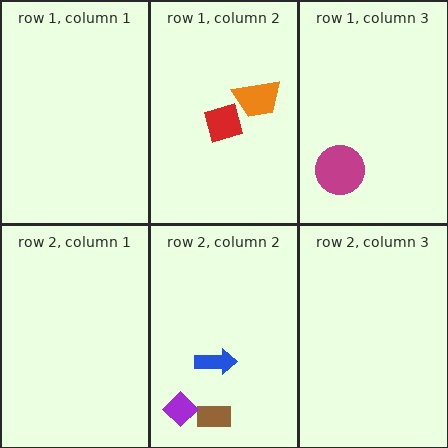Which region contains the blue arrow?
The row 2, column 2 region.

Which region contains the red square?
The row 1, column 2 region.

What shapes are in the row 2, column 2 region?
The blue arrow, the brown rectangle, the purple diamond.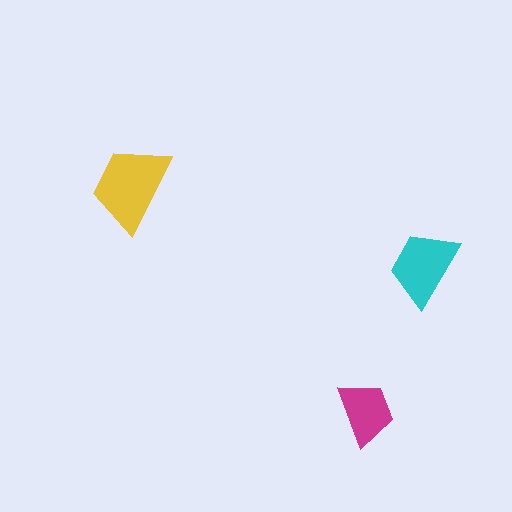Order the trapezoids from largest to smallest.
the yellow one, the cyan one, the magenta one.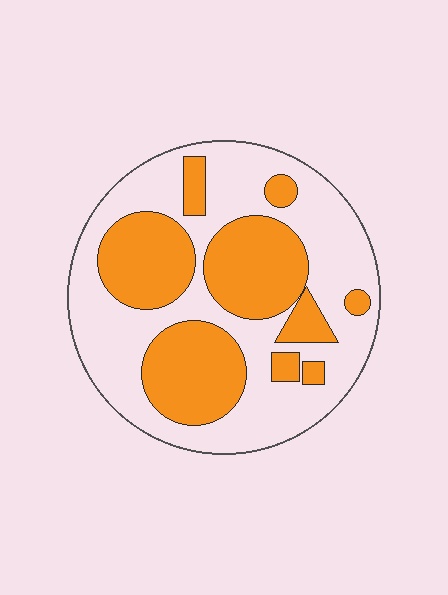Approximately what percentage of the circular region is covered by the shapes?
Approximately 40%.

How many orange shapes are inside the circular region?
9.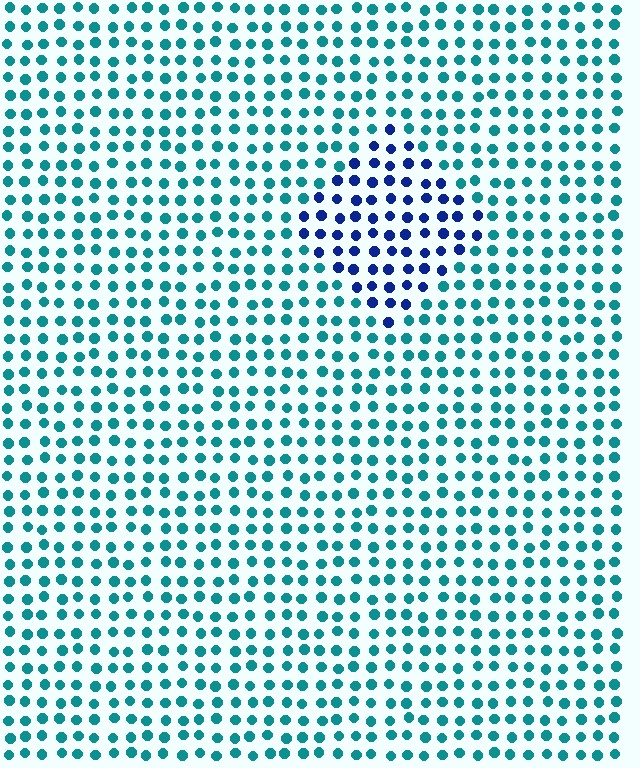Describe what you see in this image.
The image is filled with small teal elements in a uniform arrangement. A diamond-shaped region is visible where the elements are tinted to a slightly different hue, forming a subtle color boundary.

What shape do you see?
I see a diamond.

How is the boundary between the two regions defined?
The boundary is defined purely by a slight shift in hue (about 49 degrees). Spacing, size, and orientation are identical on both sides.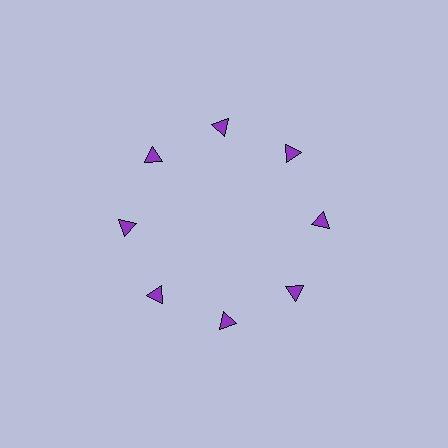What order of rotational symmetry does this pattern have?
This pattern has 8-fold rotational symmetry.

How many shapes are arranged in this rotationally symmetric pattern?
There are 8 shapes, arranged in 8 groups of 1.